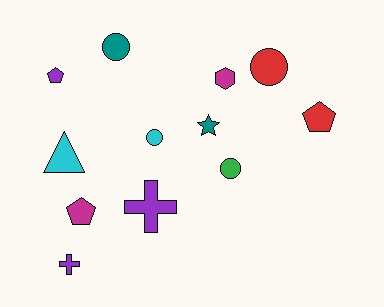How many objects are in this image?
There are 12 objects.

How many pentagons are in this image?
There are 3 pentagons.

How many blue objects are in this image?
There are no blue objects.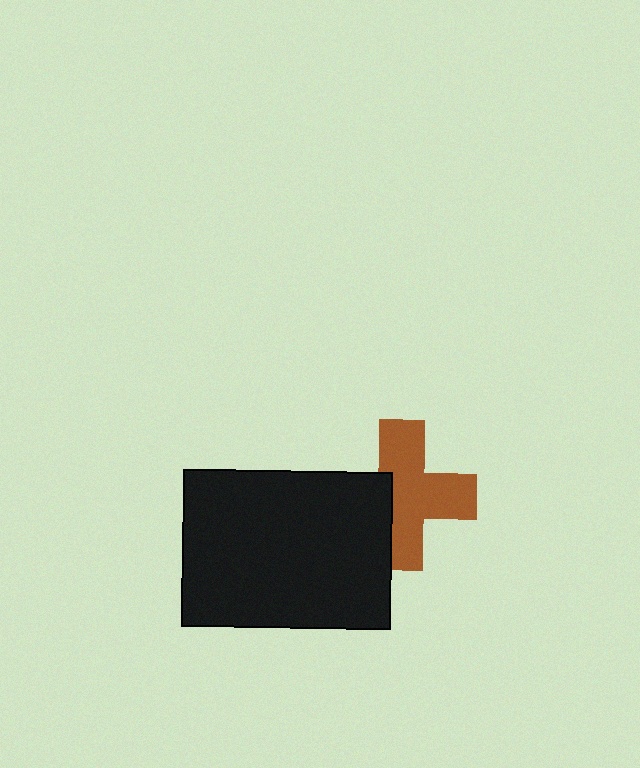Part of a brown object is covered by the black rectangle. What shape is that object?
It is a cross.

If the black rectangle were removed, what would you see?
You would see the complete brown cross.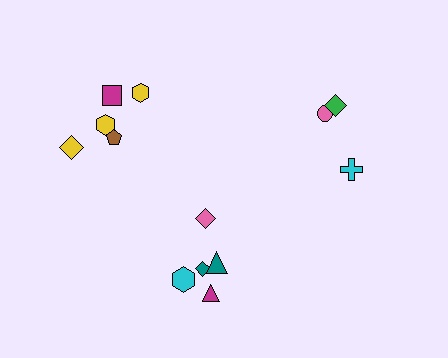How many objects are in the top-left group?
There are 5 objects.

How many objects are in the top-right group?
There are 3 objects.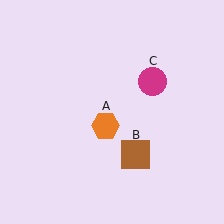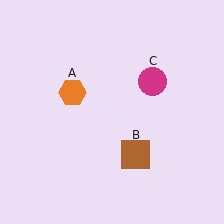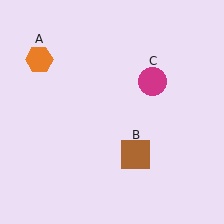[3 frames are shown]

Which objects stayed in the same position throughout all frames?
Brown square (object B) and magenta circle (object C) remained stationary.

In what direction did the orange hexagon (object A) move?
The orange hexagon (object A) moved up and to the left.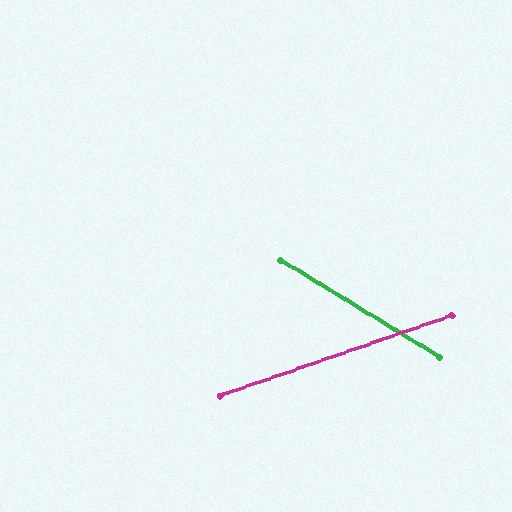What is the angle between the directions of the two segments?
Approximately 50 degrees.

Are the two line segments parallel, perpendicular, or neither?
Neither parallel nor perpendicular — they differ by about 50°.